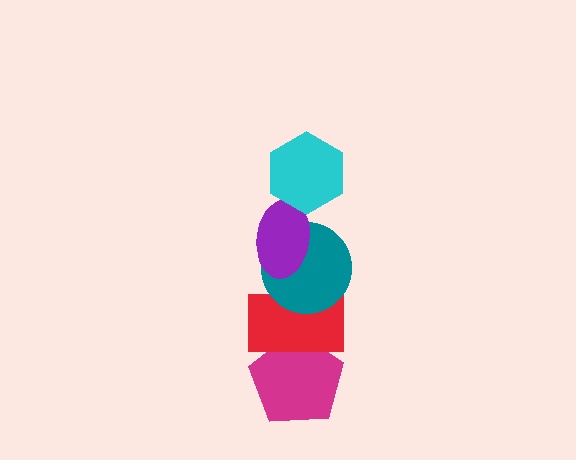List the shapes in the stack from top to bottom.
From top to bottom: the cyan hexagon, the purple ellipse, the teal circle, the red rectangle, the magenta pentagon.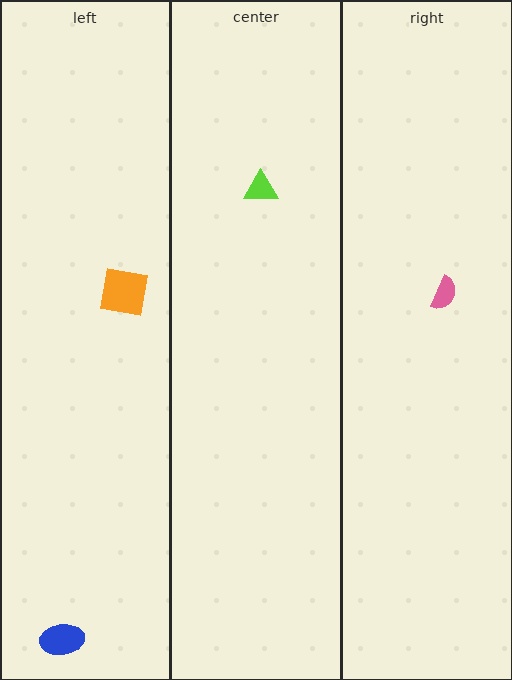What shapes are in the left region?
The blue ellipse, the orange square.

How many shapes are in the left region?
2.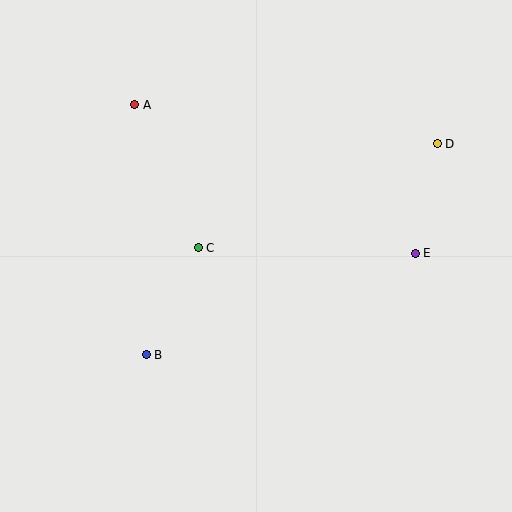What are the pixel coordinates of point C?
Point C is at (198, 248).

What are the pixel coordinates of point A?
Point A is at (135, 105).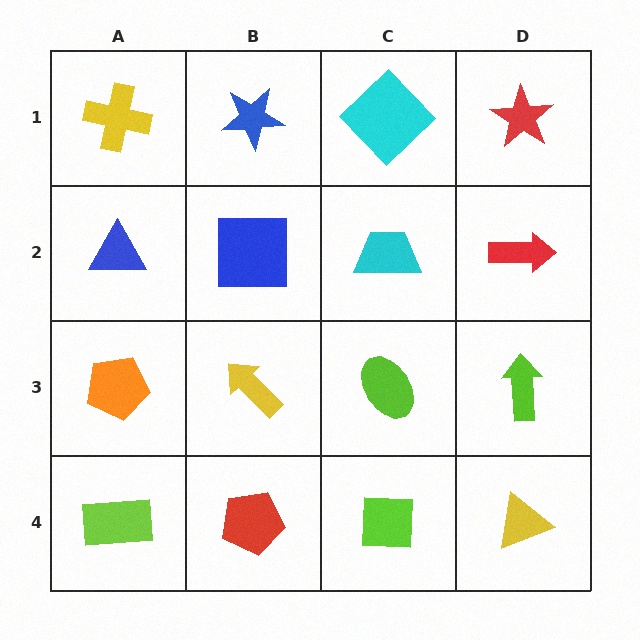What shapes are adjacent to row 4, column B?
A yellow arrow (row 3, column B), a lime rectangle (row 4, column A), a lime square (row 4, column C).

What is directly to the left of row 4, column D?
A lime square.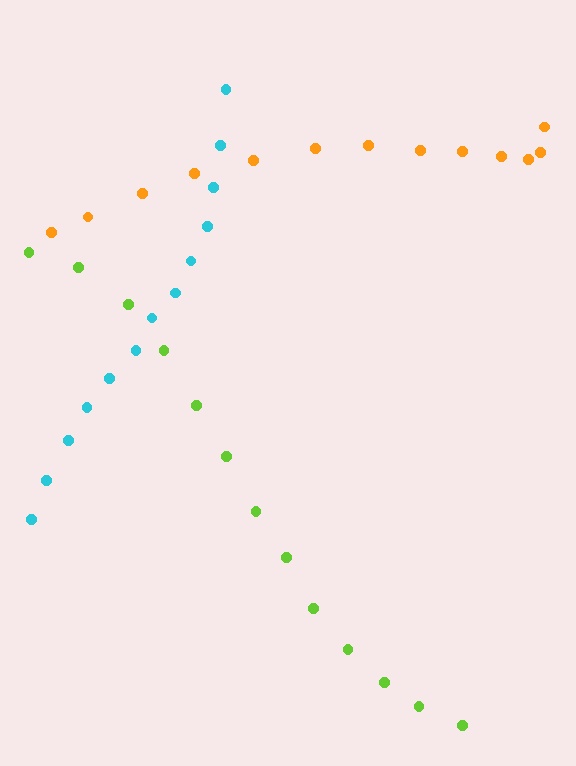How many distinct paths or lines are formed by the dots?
There are 3 distinct paths.